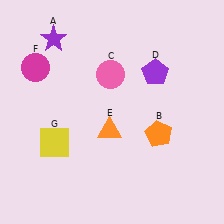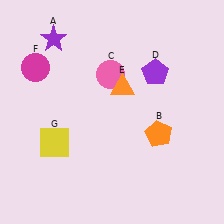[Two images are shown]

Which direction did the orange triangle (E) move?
The orange triangle (E) moved up.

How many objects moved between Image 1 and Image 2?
1 object moved between the two images.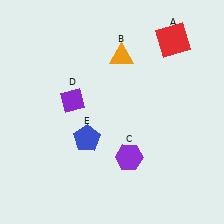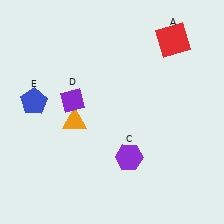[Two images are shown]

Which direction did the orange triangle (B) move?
The orange triangle (B) moved down.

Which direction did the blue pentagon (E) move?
The blue pentagon (E) moved left.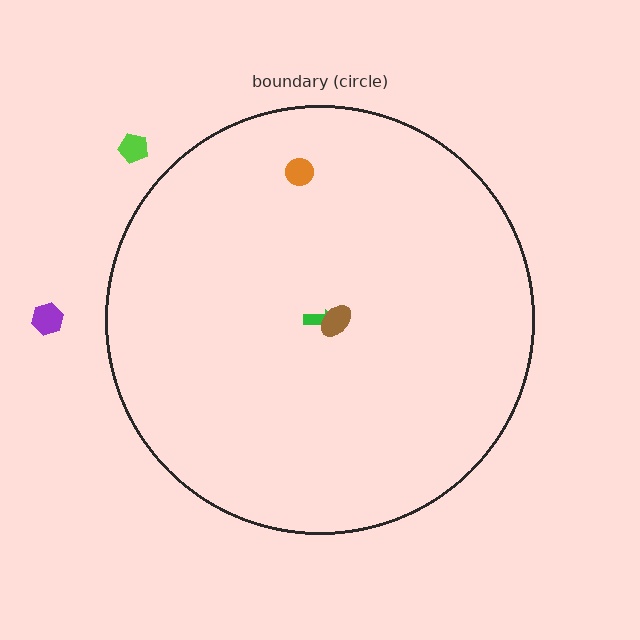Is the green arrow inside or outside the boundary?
Inside.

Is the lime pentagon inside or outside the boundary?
Outside.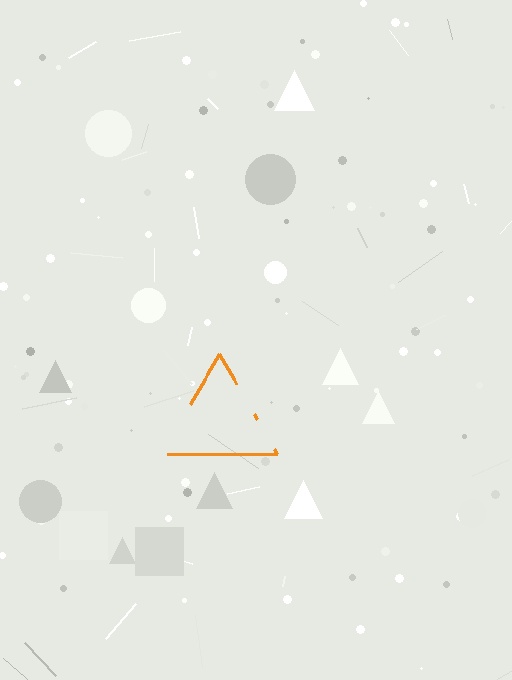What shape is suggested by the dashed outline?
The dashed outline suggests a triangle.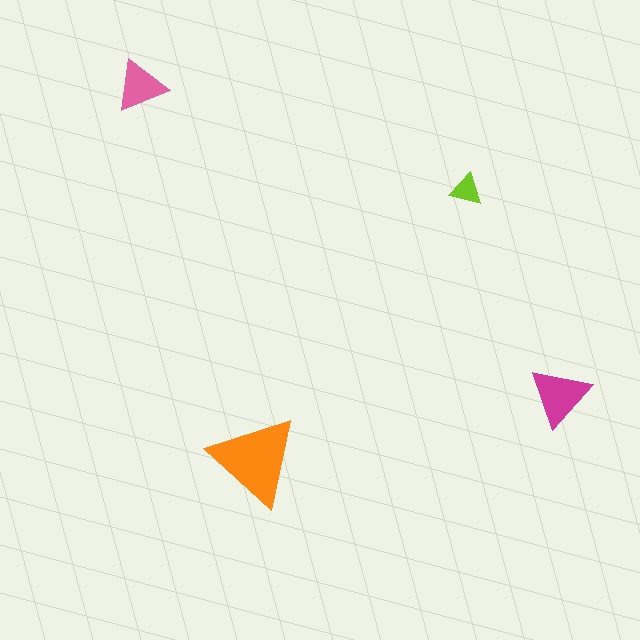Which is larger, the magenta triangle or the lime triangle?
The magenta one.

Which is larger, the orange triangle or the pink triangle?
The orange one.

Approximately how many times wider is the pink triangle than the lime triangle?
About 1.5 times wider.